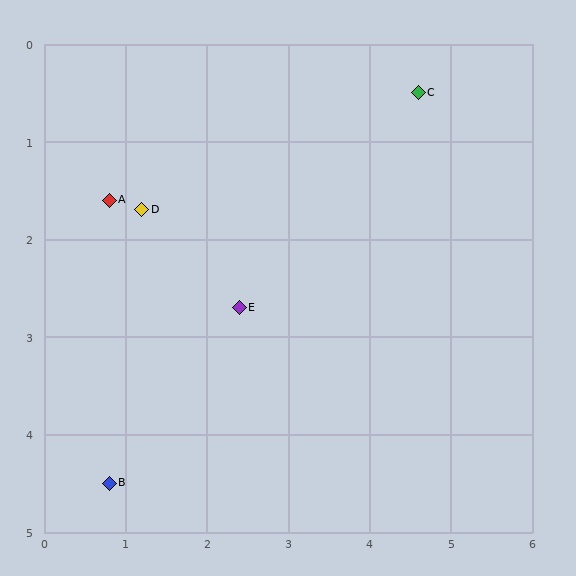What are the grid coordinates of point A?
Point A is at approximately (0.8, 1.6).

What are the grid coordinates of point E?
Point E is at approximately (2.4, 2.7).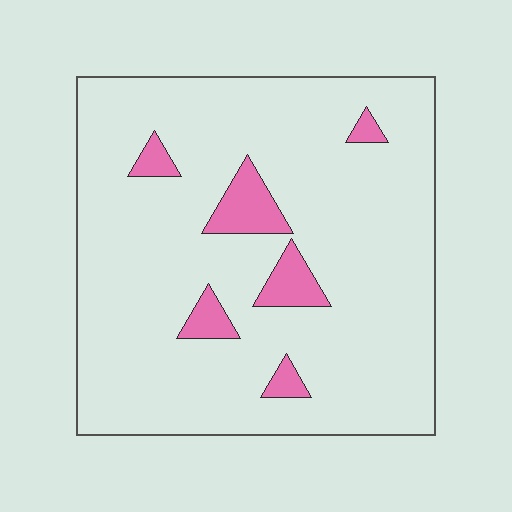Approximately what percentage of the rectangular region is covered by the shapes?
Approximately 10%.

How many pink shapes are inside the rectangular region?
6.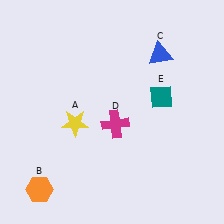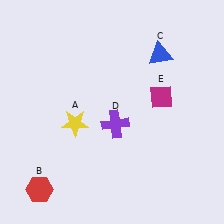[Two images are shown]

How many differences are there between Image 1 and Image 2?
There are 3 differences between the two images.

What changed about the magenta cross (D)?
In Image 1, D is magenta. In Image 2, it changed to purple.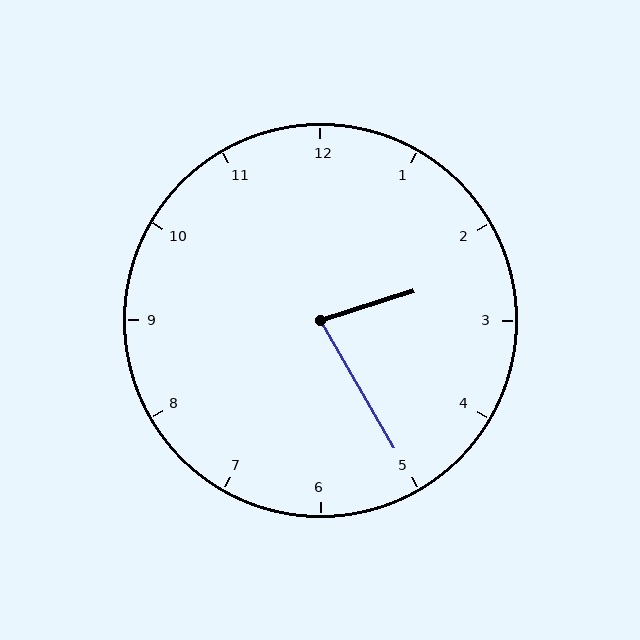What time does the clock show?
2:25.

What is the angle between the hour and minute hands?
Approximately 78 degrees.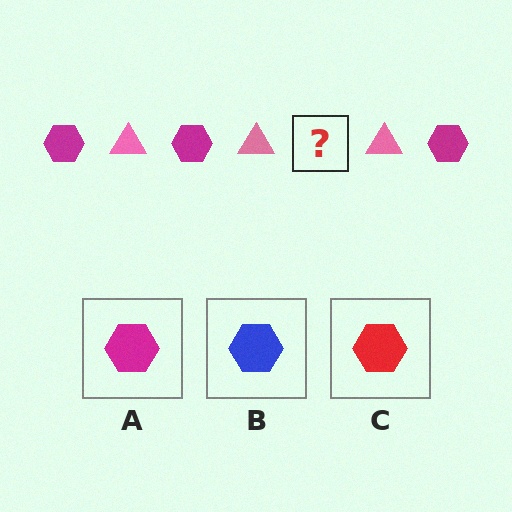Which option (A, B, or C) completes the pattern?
A.